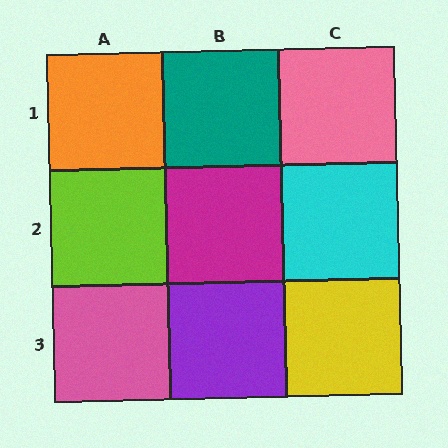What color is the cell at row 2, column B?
Magenta.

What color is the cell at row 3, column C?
Yellow.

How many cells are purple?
1 cell is purple.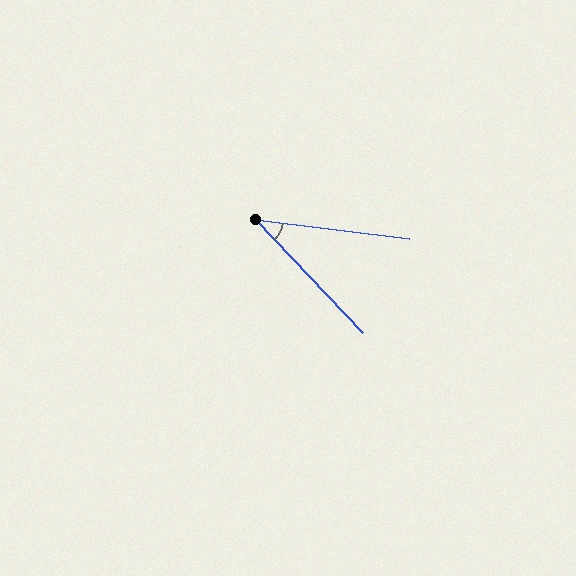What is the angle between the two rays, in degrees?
Approximately 40 degrees.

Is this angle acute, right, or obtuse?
It is acute.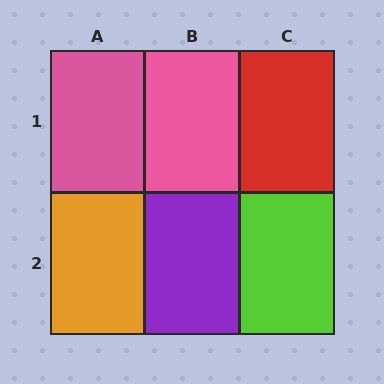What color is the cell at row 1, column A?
Pink.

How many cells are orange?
1 cell is orange.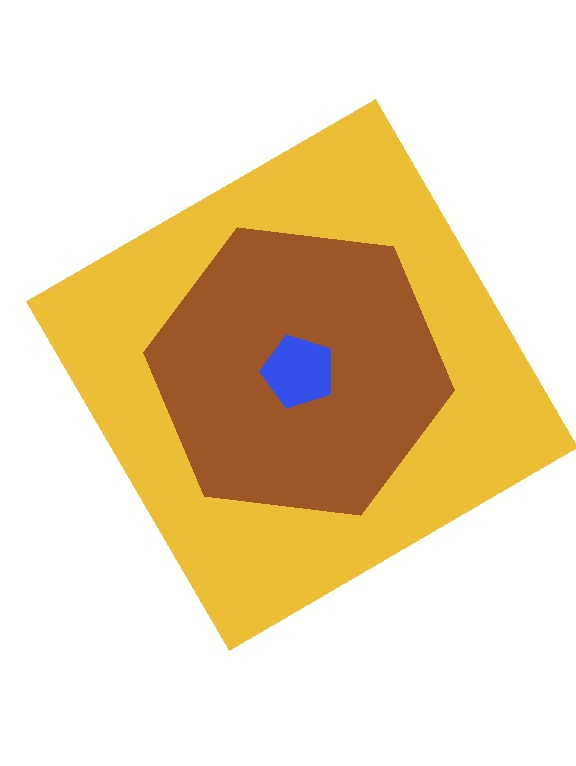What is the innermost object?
The blue pentagon.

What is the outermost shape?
The yellow diamond.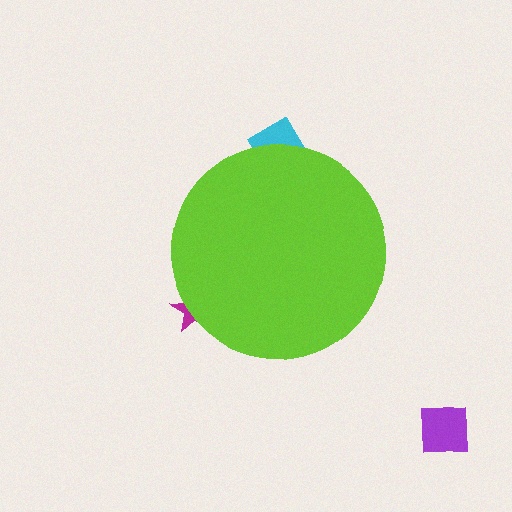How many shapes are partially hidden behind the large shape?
2 shapes are partially hidden.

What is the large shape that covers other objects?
A lime circle.